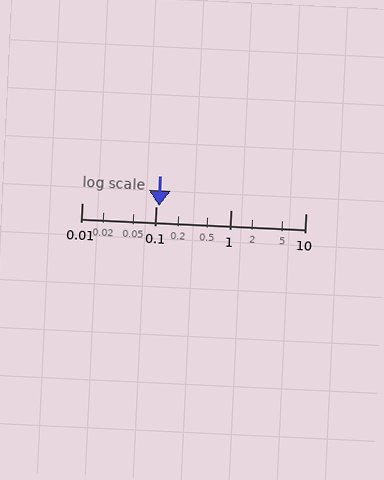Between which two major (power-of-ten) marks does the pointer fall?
The pointer is between 0.1 and 1.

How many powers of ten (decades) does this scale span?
The scale spans 3 decades, from 0.01 to 10.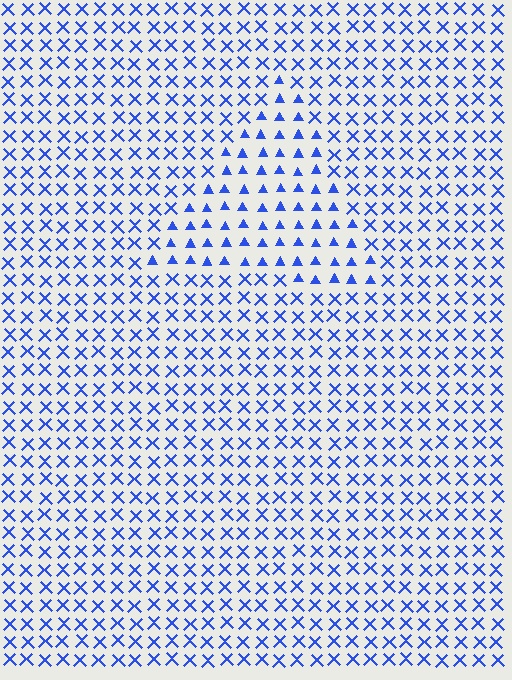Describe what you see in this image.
The image is filled with small blue elements arranged in a uniform grid. A triangle-shaped region contains triangles, while the surrounding area contains X marks. The boundary is defined purely by the change in element shape.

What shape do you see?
I see a triangle.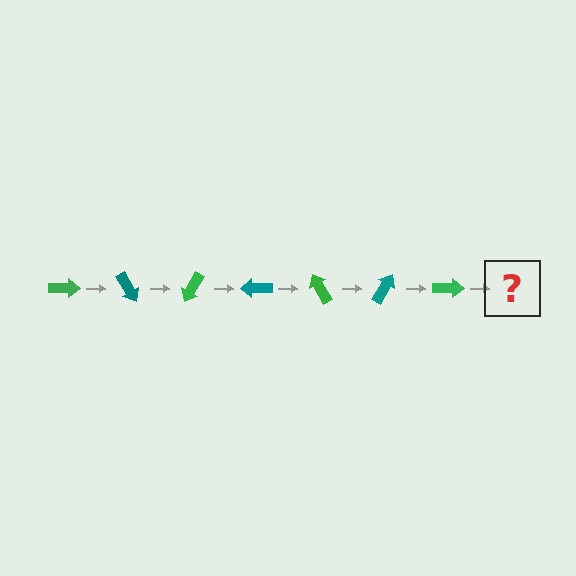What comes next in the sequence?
The next element should be a teal arrow, rotated 420 degrees from the start.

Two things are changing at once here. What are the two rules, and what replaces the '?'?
The two rules are that it rotates 60 degrees each step and the color cycles through green and teal. The '?' should be a teal arrow, rotated 420 degrees from the start.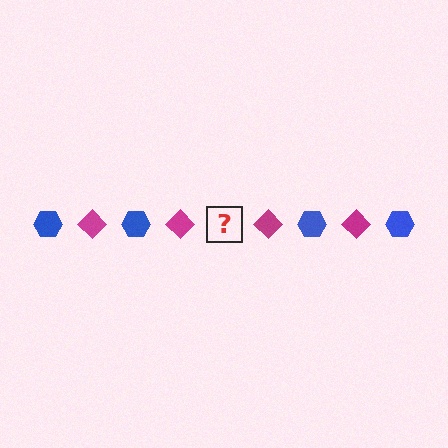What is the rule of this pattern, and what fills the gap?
The rule is that the pattern alternates between blue hexagon and magenta diamond. The gap should be filled with a blue hexagon.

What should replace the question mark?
The question mark should be replaced with a blue hexagon.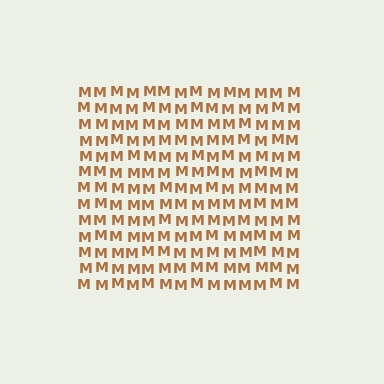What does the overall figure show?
The overall figure shows a square.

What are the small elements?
The small elements are letter M's.